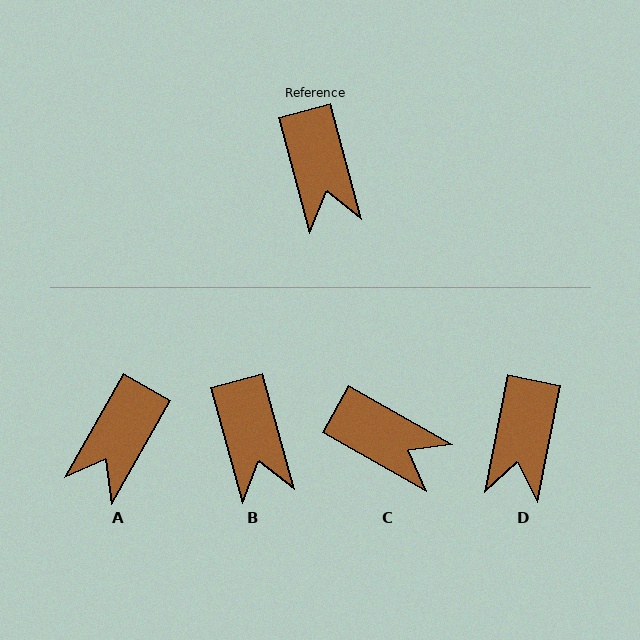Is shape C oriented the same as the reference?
No, it is off by about 45 degrees.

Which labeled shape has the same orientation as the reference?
B.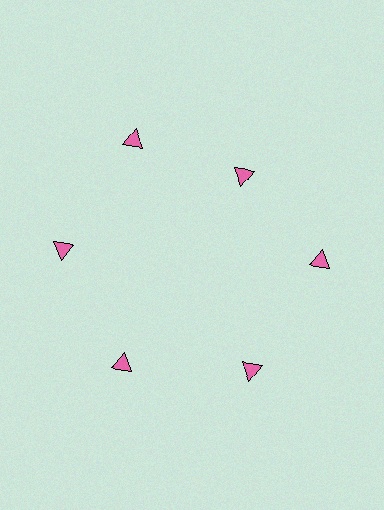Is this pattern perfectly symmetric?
No. The 6 pink triangles are arranged in a ring, but one element near the 1 o'clock position is pulled inward toward the center, breaking the 6-fold rotational symmetry.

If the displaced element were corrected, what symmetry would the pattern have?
It would have 6-fold rotational symmetry — the pattern would map onto itself every 60 degrees.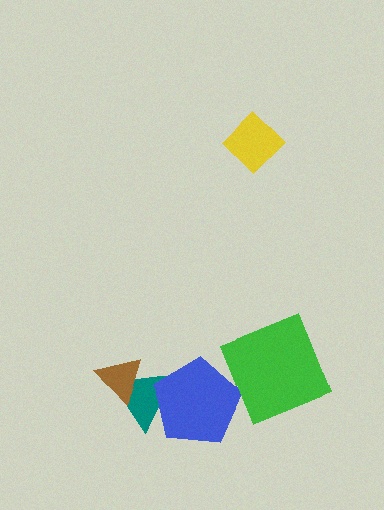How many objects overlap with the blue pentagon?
1 object overlaps with the blue pentagon.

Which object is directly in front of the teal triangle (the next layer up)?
The brown triangle is directly in front of the teal triangle.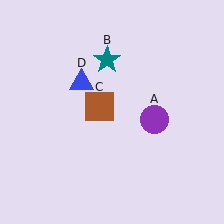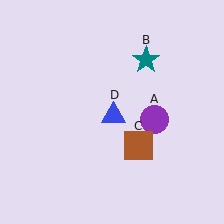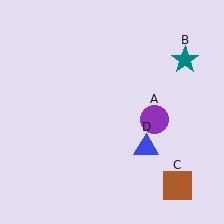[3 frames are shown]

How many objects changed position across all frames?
3 objects changed position: teal star (object B), brown square (object C), blue triangle (object D).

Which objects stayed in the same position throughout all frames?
Purple circle (object A) remained stationary.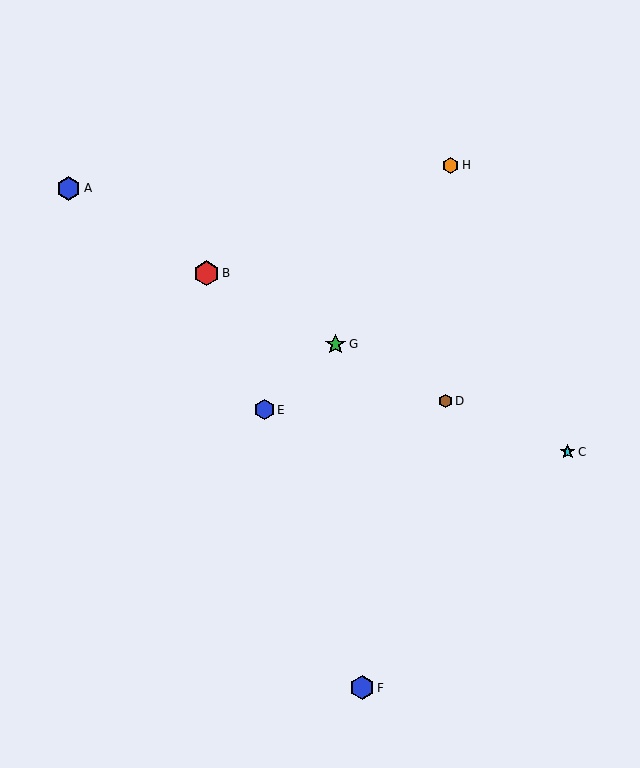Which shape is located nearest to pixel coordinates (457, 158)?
The orange hexagon (labeled H) at (450, 165) is nearest to that location.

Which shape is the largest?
The red hexagon (labeled B) is the largest.